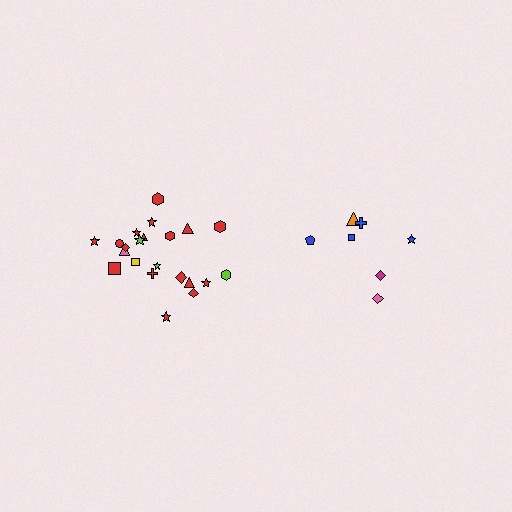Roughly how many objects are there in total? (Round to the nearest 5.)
Roughly 30 objects in total.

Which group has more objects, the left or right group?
The left group.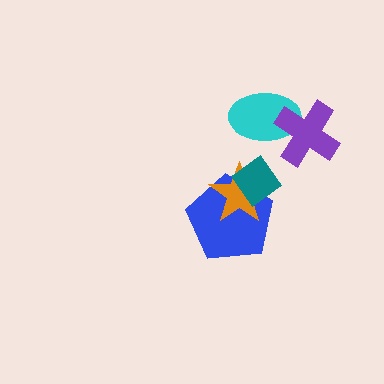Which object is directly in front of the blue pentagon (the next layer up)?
The orange star is directly in front of the blue pentagon.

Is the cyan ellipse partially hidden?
Yes, it is partially covered by another shape.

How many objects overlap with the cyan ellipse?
1 object overlaps with the cyan ellipse.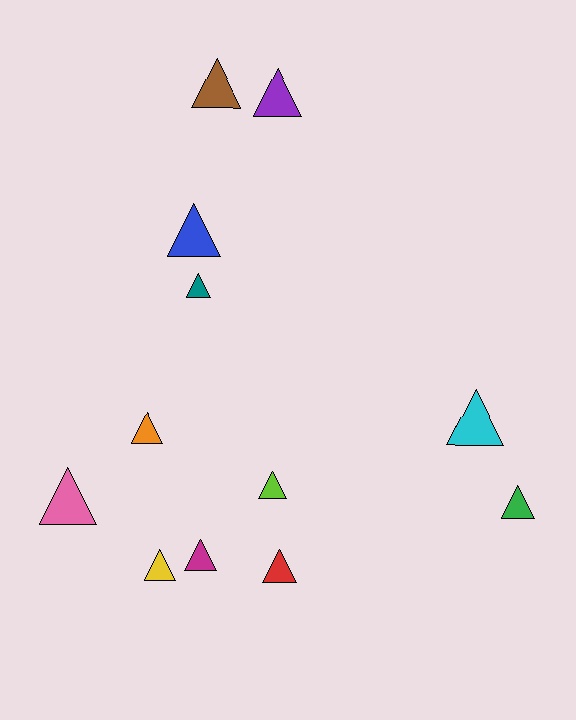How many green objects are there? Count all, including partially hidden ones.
There is 1 green object.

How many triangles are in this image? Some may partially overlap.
There are 12 triangles.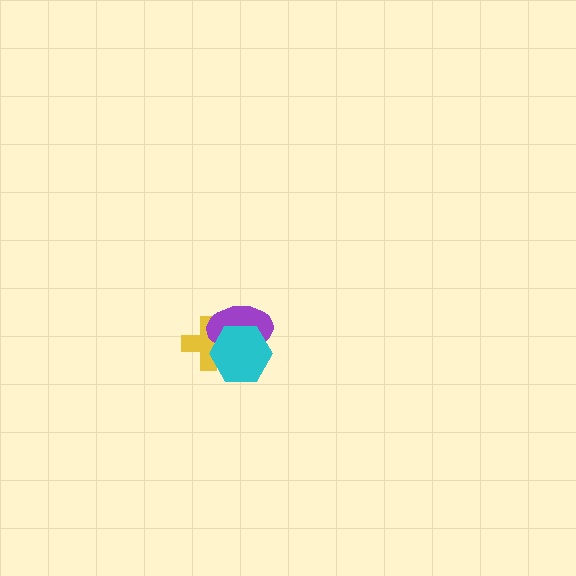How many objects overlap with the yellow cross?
2 objects overlap with the yellow cross.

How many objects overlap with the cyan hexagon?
2 objects overlap with the cyan hexagon.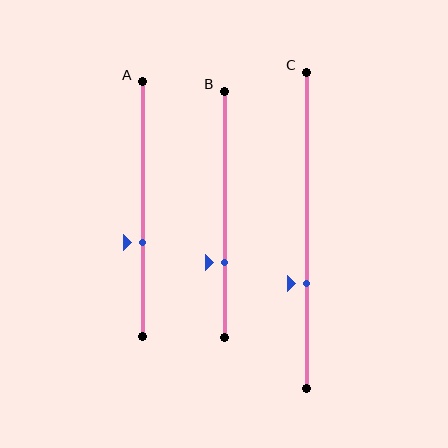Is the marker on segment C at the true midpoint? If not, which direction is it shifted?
No, the marker on segment C is shifted downward by about 17% of the segment length.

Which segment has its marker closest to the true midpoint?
Segment A has its marker closest to the true midpoint.